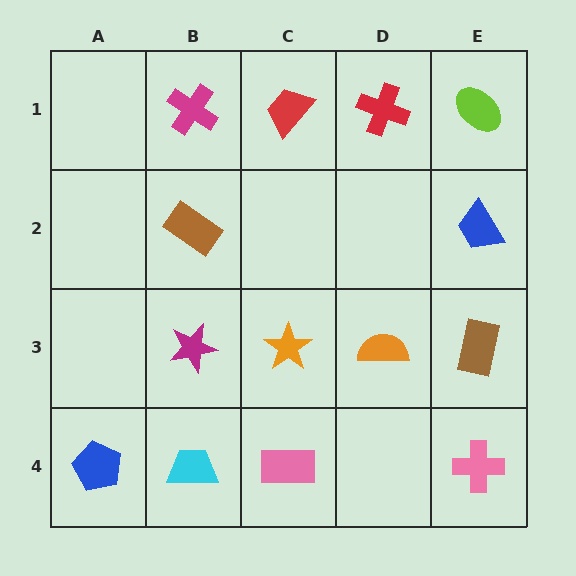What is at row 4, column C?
A pink rectangle.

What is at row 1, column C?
A red trapezoid.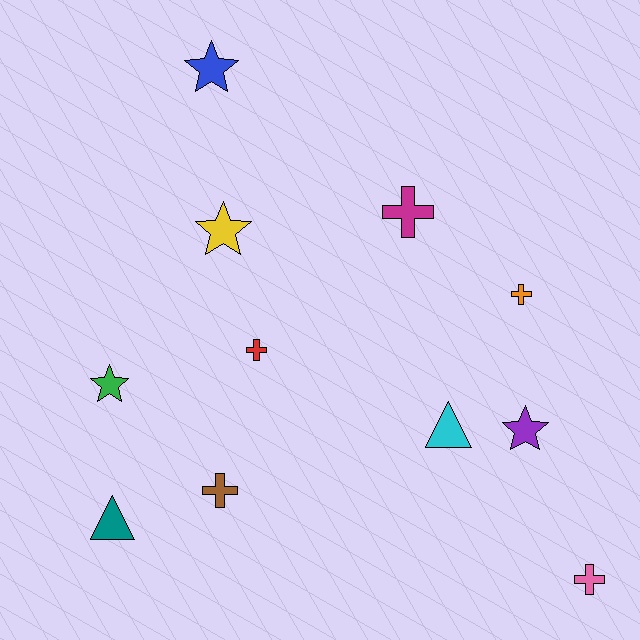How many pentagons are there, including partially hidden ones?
There are no pentagons.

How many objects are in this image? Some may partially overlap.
There are 11 objects.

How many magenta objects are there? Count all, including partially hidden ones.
There is 1 magenta object.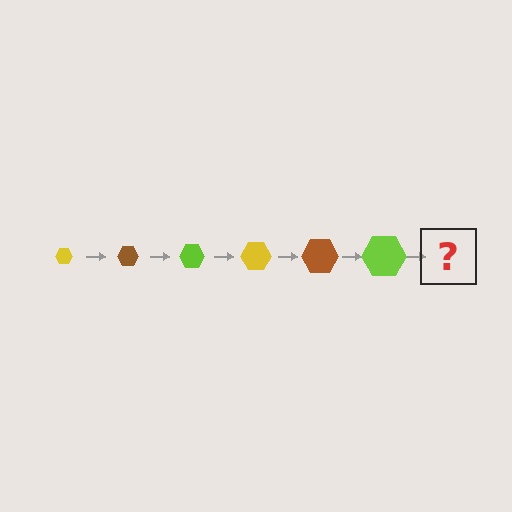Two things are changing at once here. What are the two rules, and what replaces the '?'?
The two rules are that the hexagon grows larger each step and the color cycles through yellow, brown, and lime. The '?' should be a yellow hexagon, larger than the previous one.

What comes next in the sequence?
The next element should be a yellow hexagon, larger than the previous one.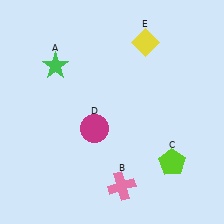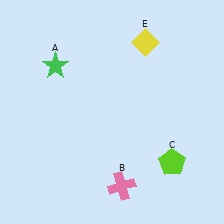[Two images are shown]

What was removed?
The magenta circle (D) was removed in Image 2.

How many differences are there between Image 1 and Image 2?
There is 1 difference between the two images.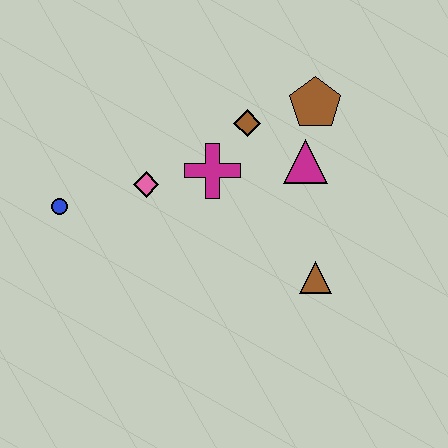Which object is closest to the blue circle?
The pink diamond is closest to the blue circle.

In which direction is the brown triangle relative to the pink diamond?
The brown triangle is to the right of the pink diamond.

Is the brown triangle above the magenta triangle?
No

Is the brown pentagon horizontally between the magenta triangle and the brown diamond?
No